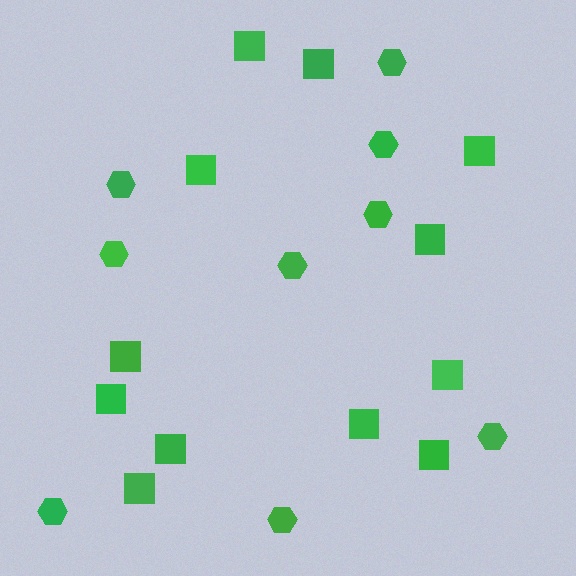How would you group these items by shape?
There are 2 groups: one group of hexagons (9) and one group of squares (12).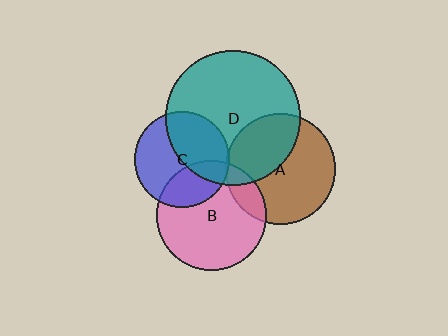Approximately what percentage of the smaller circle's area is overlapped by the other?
Approximately 15%.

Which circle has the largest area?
Circle D (teal).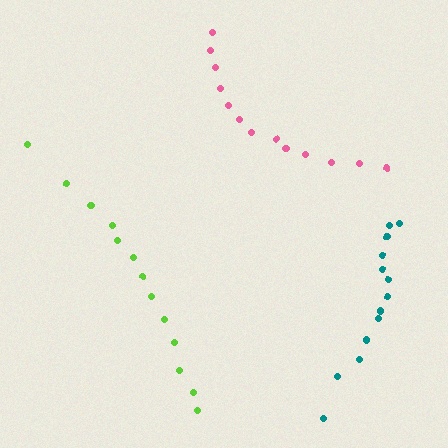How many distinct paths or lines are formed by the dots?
There are 3 distinct paths.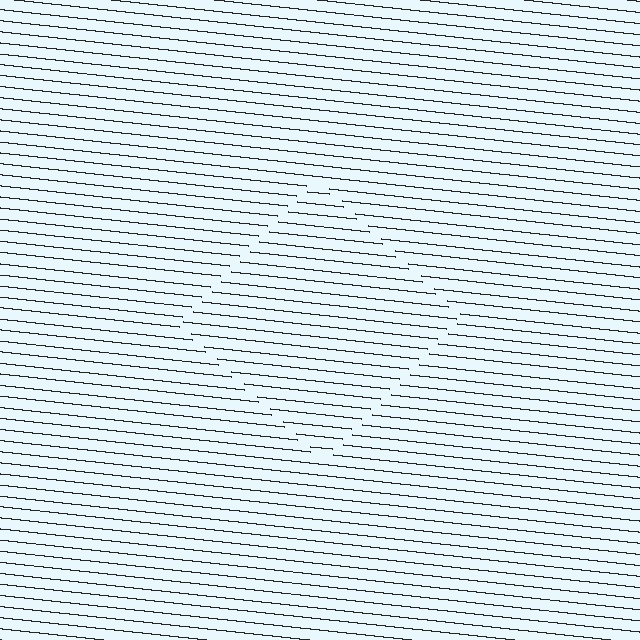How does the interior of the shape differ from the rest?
The interior of the shape contains the same grating, shifted by half a period — the contour is defined by the phase discontinuity where line-ends from the inner and outer gratings abut.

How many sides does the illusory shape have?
4 sides — the line-ends trace a square.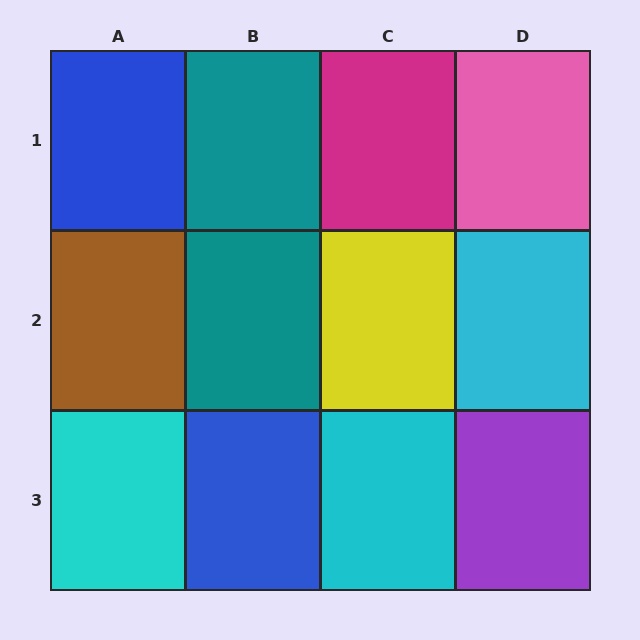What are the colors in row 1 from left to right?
Blue, teal, magenta, pink.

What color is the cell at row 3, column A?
Cyan.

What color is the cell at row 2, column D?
Cyan.